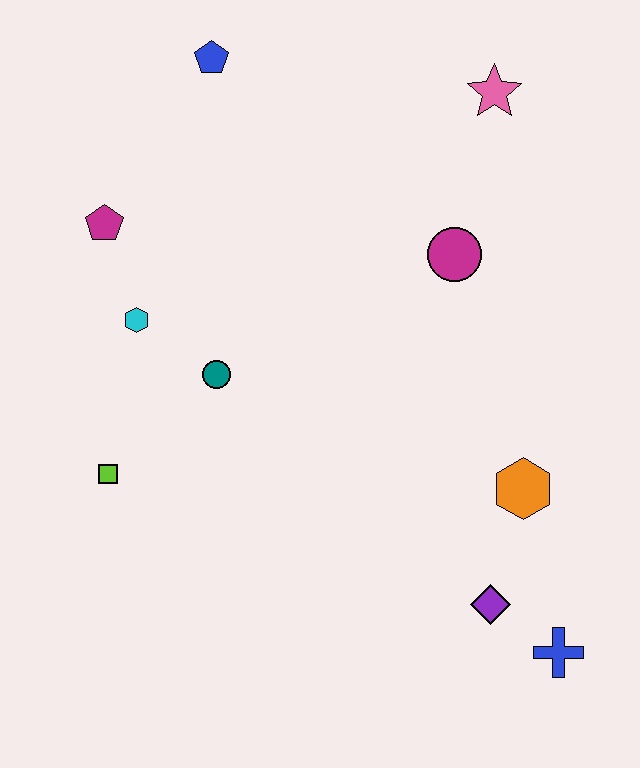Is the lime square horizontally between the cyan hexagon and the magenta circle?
No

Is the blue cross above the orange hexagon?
No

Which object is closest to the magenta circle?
The pink star is closest to the magenta circle.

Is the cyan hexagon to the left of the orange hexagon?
Yes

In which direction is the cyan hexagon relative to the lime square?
The cyan hexagon is above the lime square.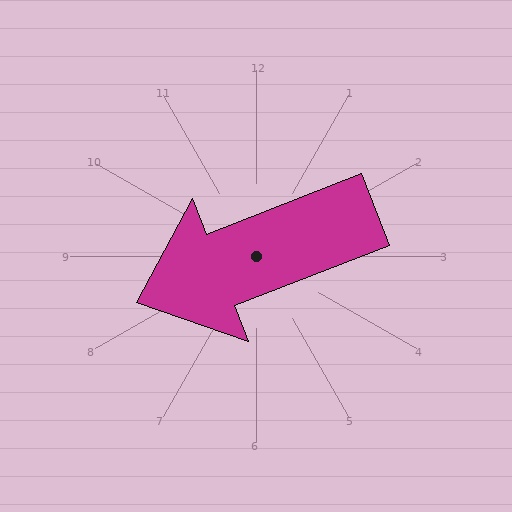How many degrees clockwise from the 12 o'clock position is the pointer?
Approximately 249 degrees.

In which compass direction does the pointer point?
West.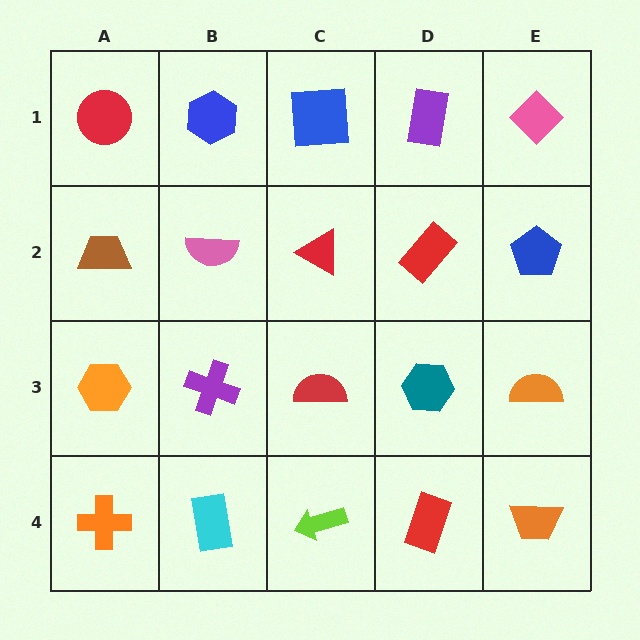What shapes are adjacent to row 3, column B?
A pink semicircle (row 2, column B), a cyan rectangle (row 4, column B), an orange hexagon (row 3, column A), a red semicircle (row 3, column C).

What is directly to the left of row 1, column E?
A purple rectangle.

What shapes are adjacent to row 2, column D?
A purple rectangle (row 1, column D), a teal hexagon (row 3, column D), a red triangle (row 2, column C), a blue pentagon (row 2, column E).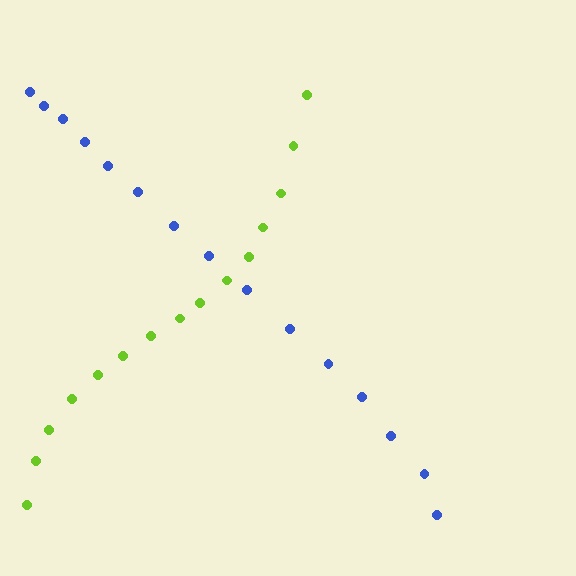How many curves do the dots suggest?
There are 2 distinct paths.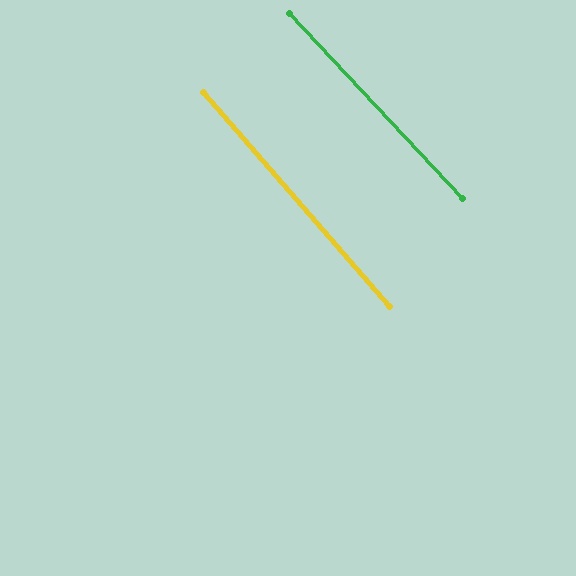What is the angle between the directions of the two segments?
Approximately 2 degrees.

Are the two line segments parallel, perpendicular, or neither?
Parallel — their directions differ by only 1.8°.